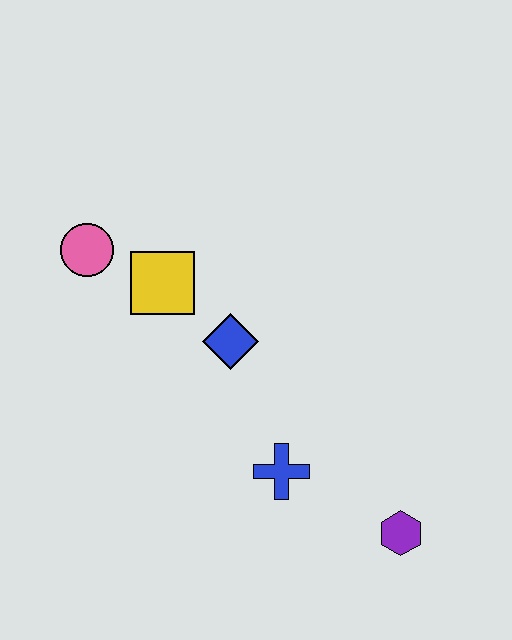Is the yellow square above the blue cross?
Yes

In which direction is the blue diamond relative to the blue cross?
The blue diamond is above the blue cross.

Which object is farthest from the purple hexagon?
The pink circle is farthest from the purple hexagon.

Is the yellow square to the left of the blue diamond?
Yes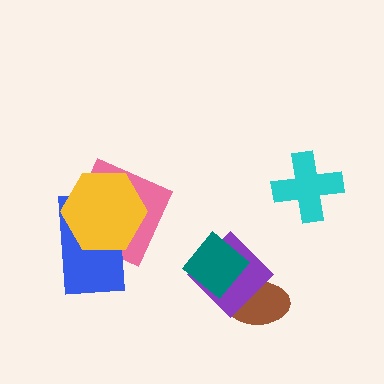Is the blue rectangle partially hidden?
Yes, it is partially covered by another shape.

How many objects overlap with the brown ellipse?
2 objects overlap with the brown ellipse.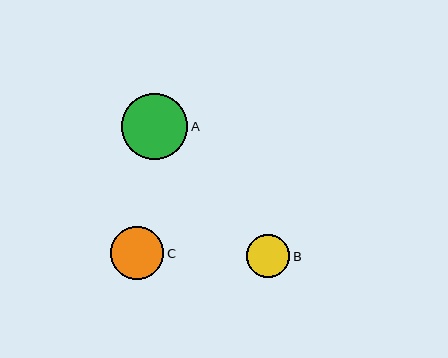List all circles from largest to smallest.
From largest to smallest: A, C, B.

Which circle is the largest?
Circle A is the largest with a size of approximately 67 pixels.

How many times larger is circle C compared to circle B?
Circle C is approximately 1.2 times the size of circle B.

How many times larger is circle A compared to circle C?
Circle A is approximately 1.3 times the size of circle C.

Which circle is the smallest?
Circle B is the smallest with a size of approximately 43 pixels.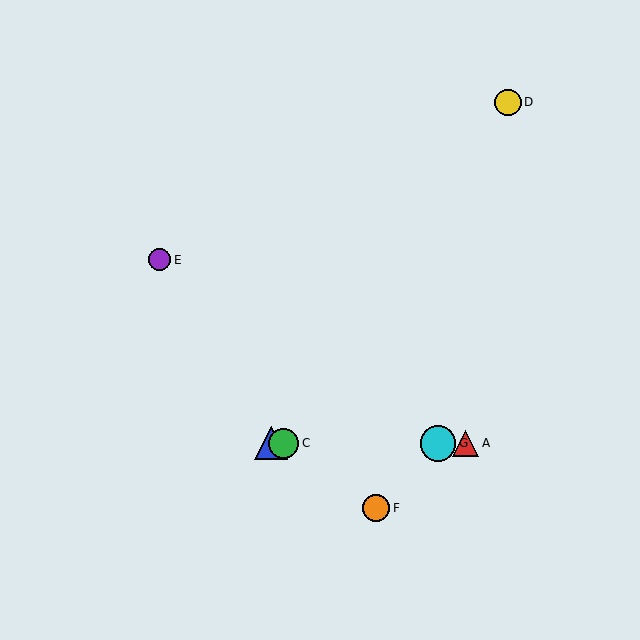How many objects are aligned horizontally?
4 objects (A, B, C, G) are aligned horizontally.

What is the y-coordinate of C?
Object C is at y≈443.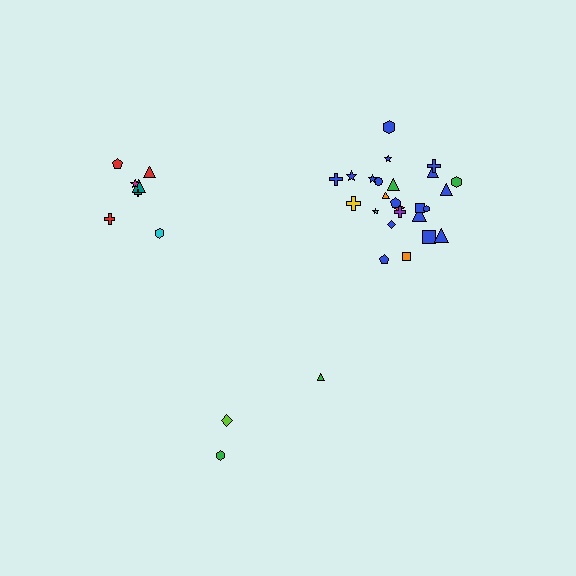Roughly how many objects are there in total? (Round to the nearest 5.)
Roughly 35 objects in total.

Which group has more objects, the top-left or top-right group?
The top-right group.